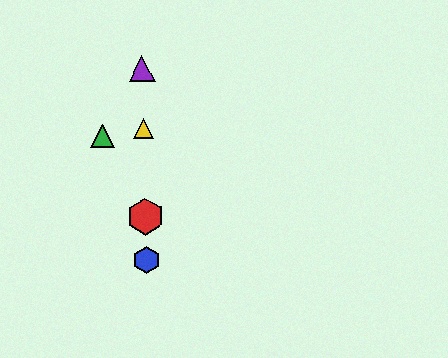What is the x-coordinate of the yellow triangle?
The yellow triangle is at x≈143.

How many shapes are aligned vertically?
4 shapes (the red hexagon, the blue hexagon, the yellow triangle, the purple triangle) are aligned vertically.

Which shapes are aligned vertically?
The red hexagon, the blue hexagon, the yellow triangle, the purple triangle are aligned vertically.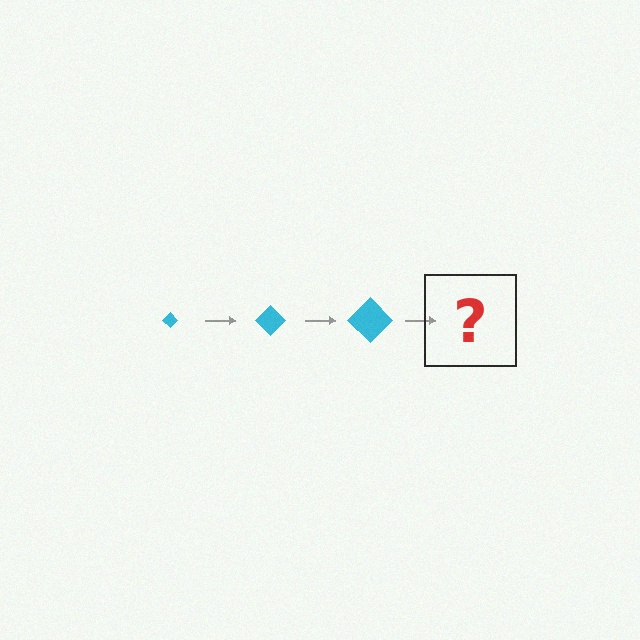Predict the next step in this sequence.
The next step is a cyan diamond, larger than the previous one.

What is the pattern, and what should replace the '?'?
The pattern is that the diamond gets progressively larger each step. The '?' should be a cyan diamond, larger than the previous one.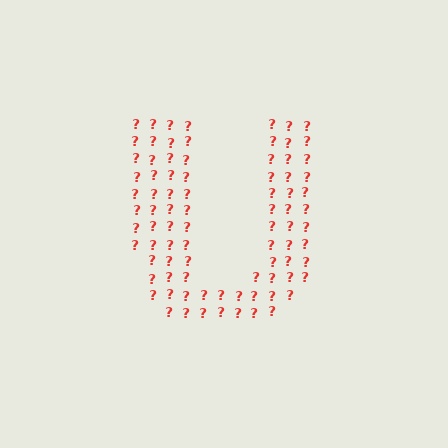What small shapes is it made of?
It is made of small question marks.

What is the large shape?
The large shape is the letter U.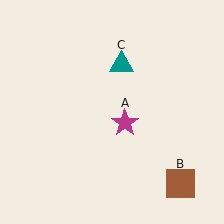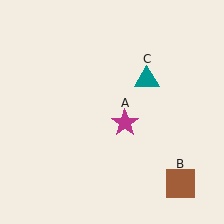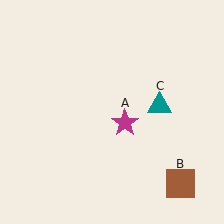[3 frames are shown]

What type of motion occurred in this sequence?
The teal triangle (object C) rotated clockwise around the center of the scene.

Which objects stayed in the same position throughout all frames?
Magenta star (object A) and brown square (object B) remained stationary.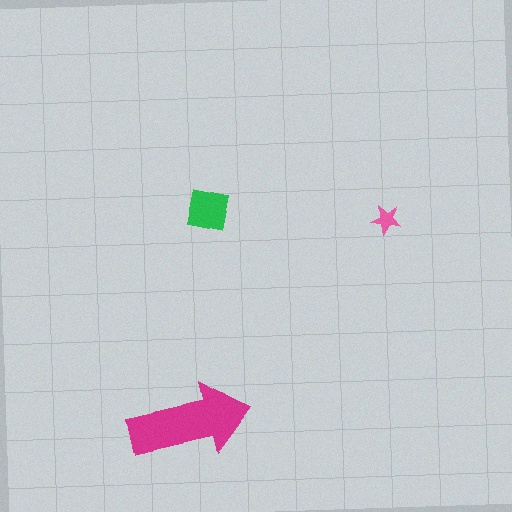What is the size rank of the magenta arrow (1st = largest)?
1st.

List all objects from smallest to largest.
The pink star, the green square, the magenta arrow.